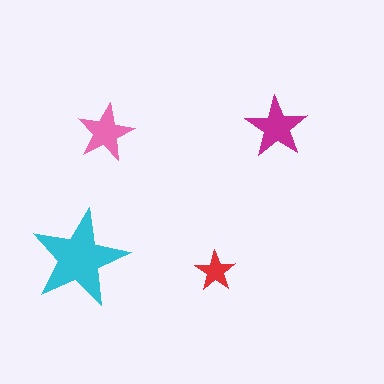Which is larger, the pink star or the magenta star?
The magenta one.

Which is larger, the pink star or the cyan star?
The cyan one.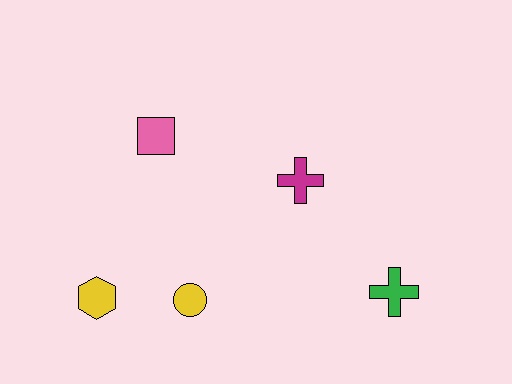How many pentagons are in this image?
There are no pentagons.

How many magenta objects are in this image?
There is 1 magenta object.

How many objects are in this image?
There are 5 objects.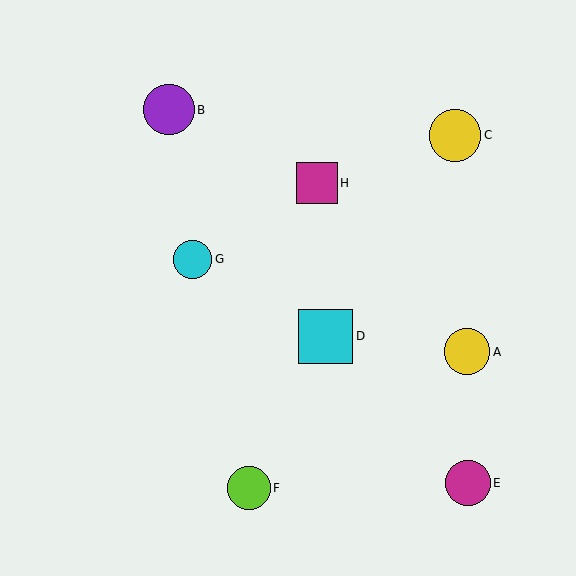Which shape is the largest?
The cyan square (labeled D) is the largest.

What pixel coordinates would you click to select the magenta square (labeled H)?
Click at (317, 183) to select the magenta square H.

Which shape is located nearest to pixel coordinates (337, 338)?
The cyan square (labeled D) at (325, 336) is nearest to that location.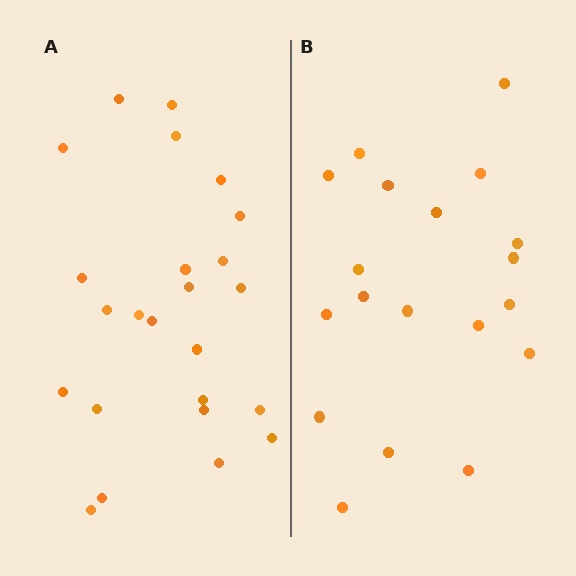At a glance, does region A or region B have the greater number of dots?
Region A (the left region) has more dots.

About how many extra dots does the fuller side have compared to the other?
Region A has about 5 more dots than region B.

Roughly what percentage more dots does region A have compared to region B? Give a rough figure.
About 25% more.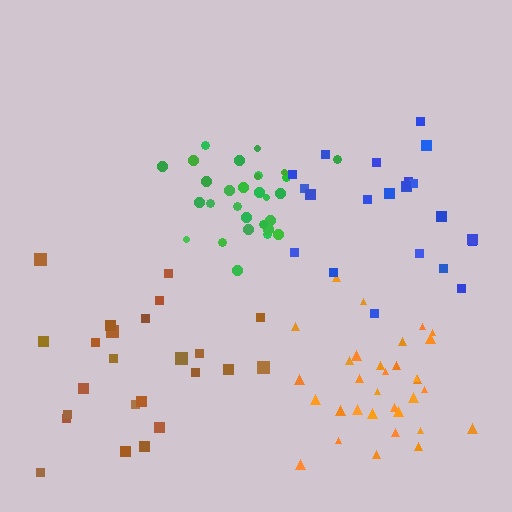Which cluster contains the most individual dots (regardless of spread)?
Orange (32).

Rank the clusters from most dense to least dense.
green, orange, blue, brown.